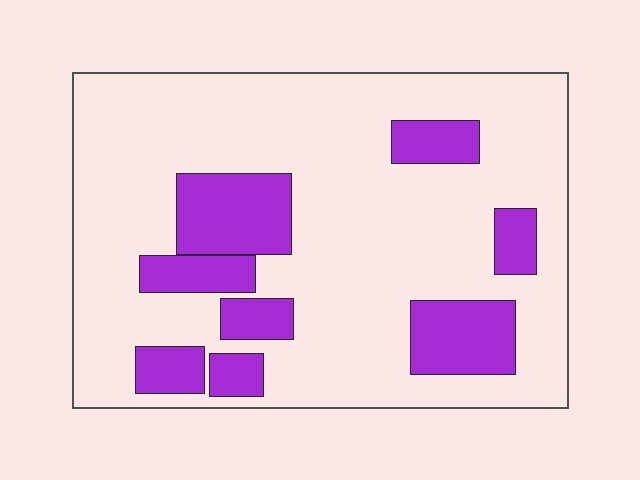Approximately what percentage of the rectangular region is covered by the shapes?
Approximately 20%.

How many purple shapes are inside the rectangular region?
8.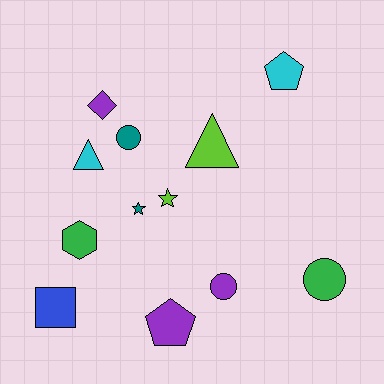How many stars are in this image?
There are 2 stars.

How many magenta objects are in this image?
There are no magenta objects.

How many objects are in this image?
There are 12 objects.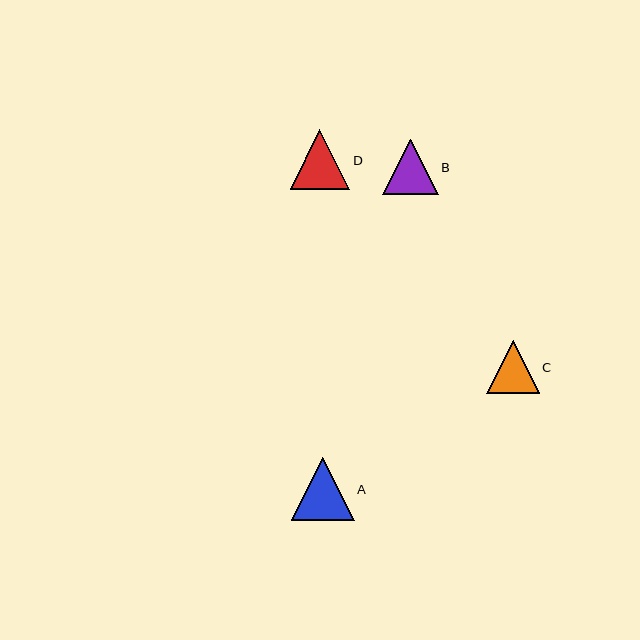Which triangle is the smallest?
Triangle C is the smallest with a size of approximately 52 pixels.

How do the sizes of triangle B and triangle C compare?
Triangle B and triangle C are approximately the same size.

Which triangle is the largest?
Triangle A is the largest with a size of approximately 63 pixels.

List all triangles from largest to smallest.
From largest to smallest: A, D, B, C.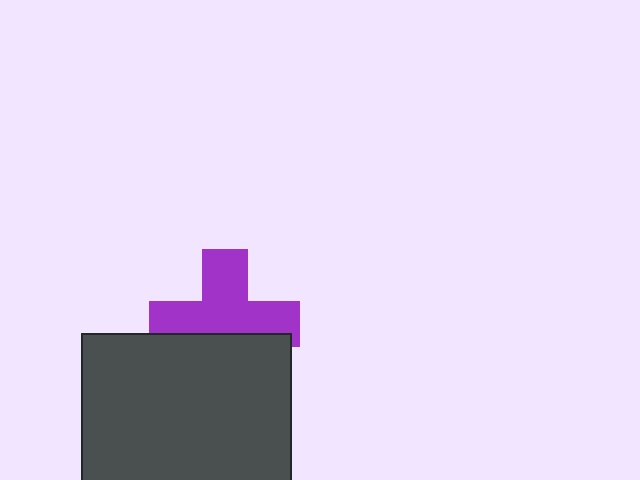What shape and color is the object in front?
The object in front is a dark gray square.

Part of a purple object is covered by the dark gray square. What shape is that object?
It is a cross.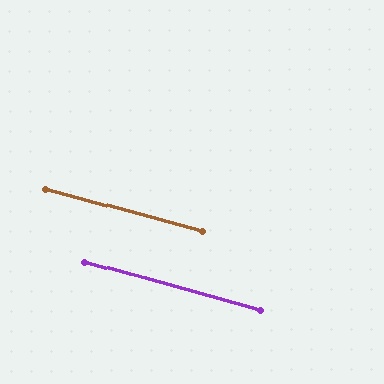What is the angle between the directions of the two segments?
Approximately 0 degrees.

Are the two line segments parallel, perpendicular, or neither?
Parallel — their directions differ by only 0.1°.